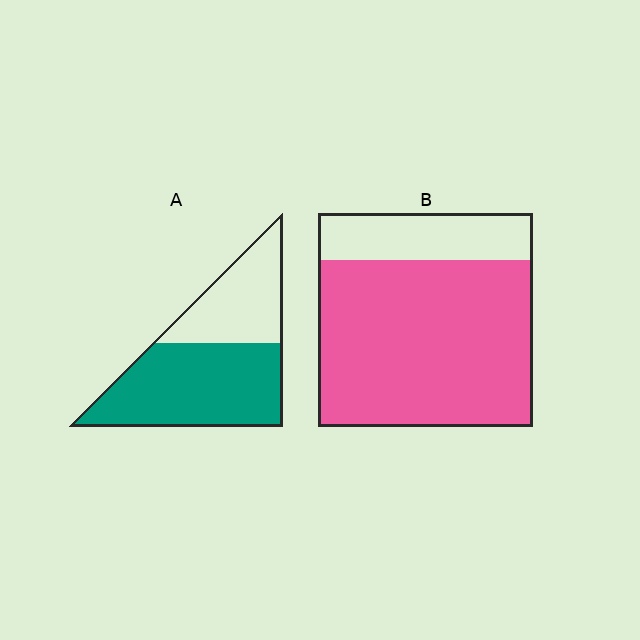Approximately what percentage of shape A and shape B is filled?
A is approximately 65% and B is approximately 80%.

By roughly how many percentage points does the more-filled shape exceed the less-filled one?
By roughly 15 percentage points (B over A).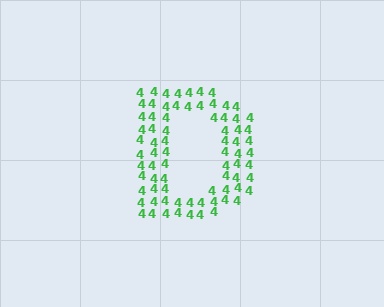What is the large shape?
The large shape is the letter D.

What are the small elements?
The small elements are digit 4's.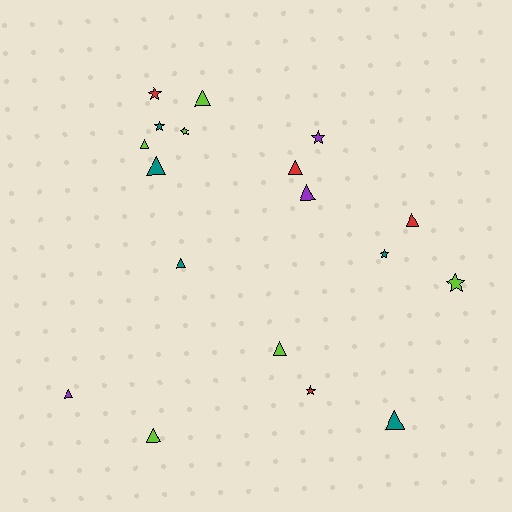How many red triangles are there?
There are 2 red triangles.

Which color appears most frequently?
Lime, with 6 objects.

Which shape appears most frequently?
Triangle, with 11 objects.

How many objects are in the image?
There are 18 objects.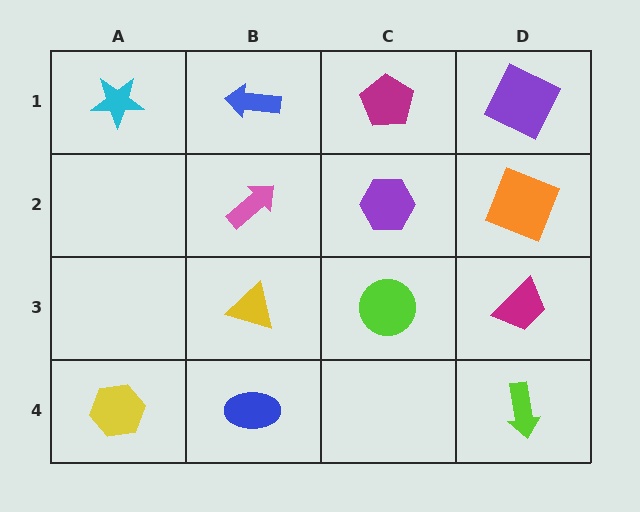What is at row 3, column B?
A yellow triangle.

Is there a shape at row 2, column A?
No, that cell is empty.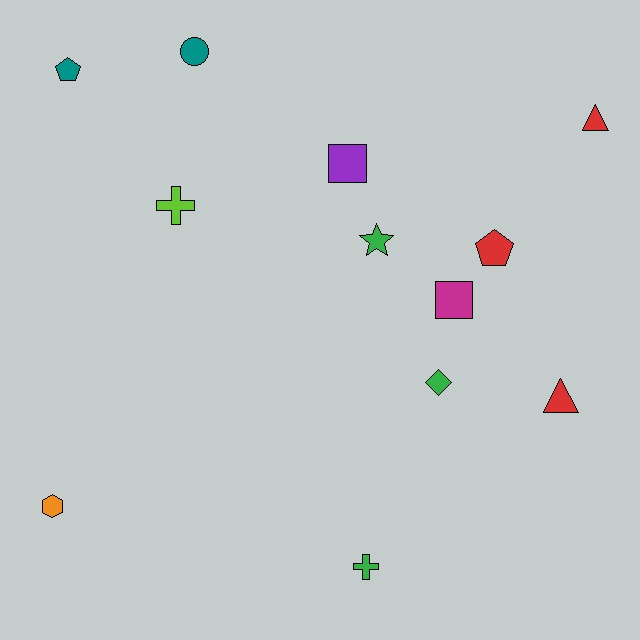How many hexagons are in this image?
There is 1 hexagon.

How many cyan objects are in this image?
There are no cyan objects.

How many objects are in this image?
There are 12 objects.